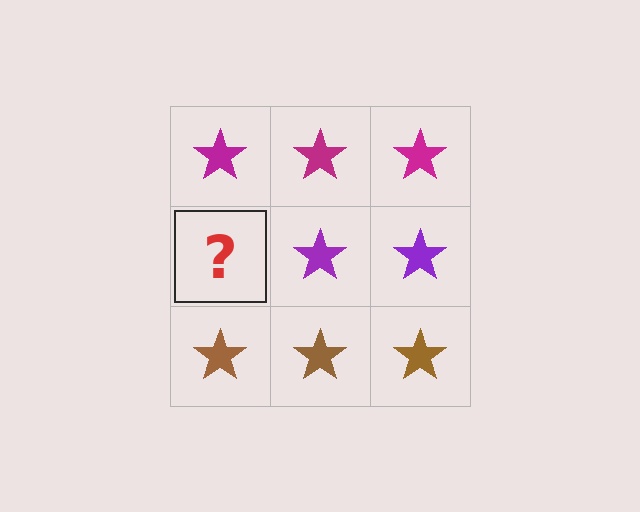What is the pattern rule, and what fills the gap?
The rule is that each row has a consistent color. The gap should be filled with a purple star.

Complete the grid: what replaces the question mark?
The question mark should be replaced with a purple star.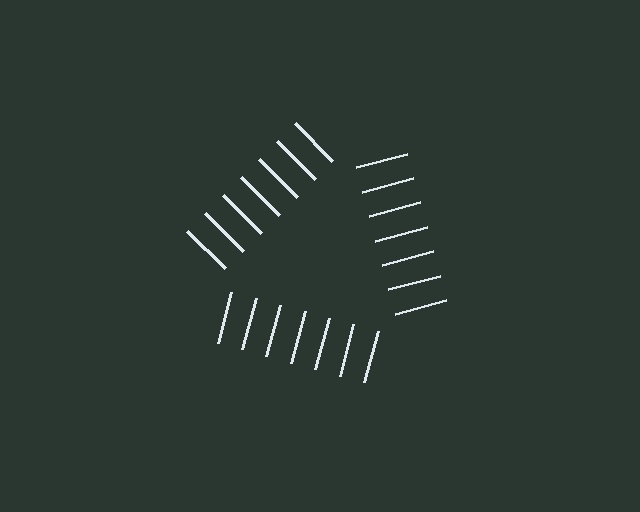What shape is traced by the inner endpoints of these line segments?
An illusory triangle — the line segments terminate on its edges but no continuous stroke is drawn.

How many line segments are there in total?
21 — 7 along each of the 3 edges.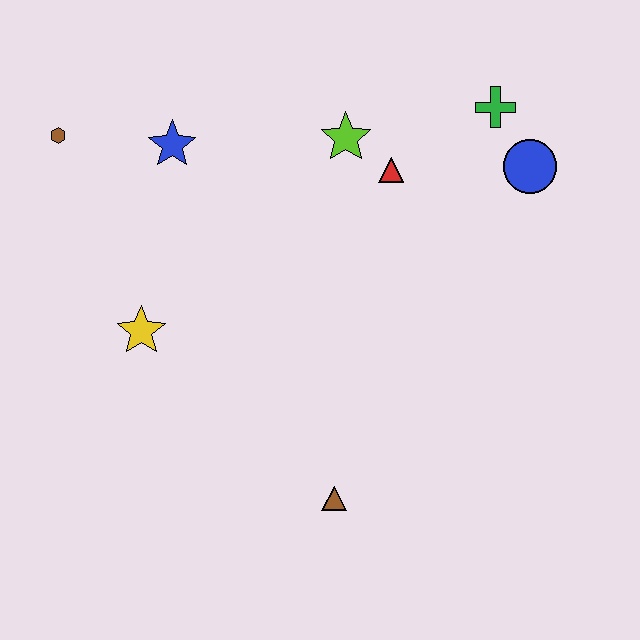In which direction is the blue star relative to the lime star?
The blue star is to the left of the lime star.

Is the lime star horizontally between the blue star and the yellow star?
No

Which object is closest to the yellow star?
The blue star is closest to the yellow star.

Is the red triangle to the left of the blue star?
No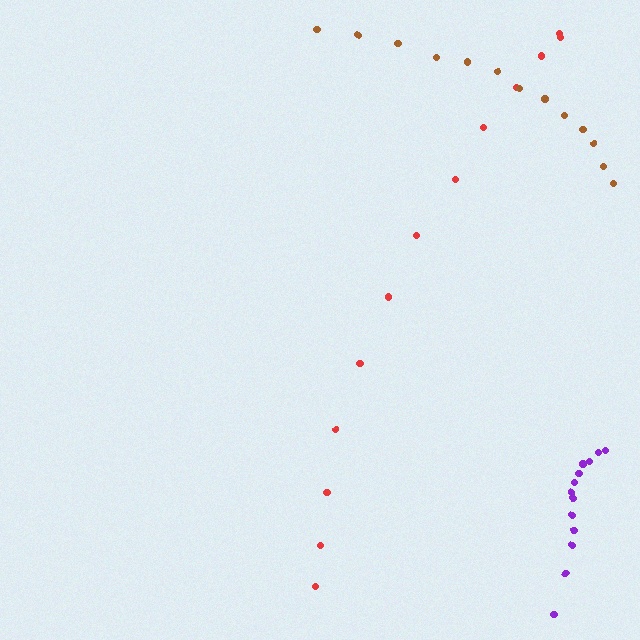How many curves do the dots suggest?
There are 3 distinct paths.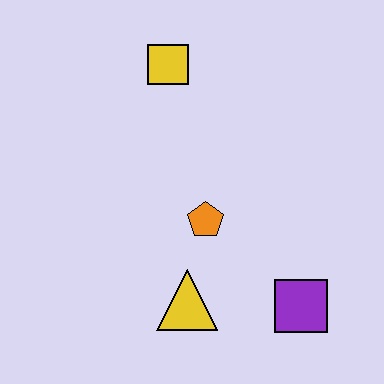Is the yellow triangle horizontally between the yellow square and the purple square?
Yes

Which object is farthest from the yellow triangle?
The yellow square is farthest from the yellow triangle.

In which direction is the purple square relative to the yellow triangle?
The purple square is to the right of the yellow triangle.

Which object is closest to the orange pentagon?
The yellow triangle is closest to the orange pentagon.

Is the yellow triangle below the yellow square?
Yes